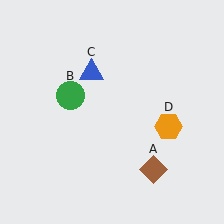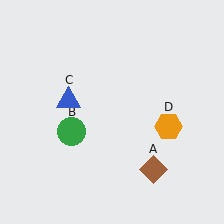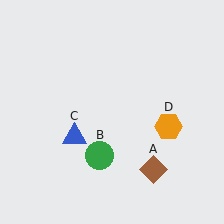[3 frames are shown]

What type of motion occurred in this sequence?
The green circle (object B), blue triangle (object C) rotated counterclockwise around the center of the scene.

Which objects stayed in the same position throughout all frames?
Brown diamond (object A) and orange hexagon (object D) remained stationary.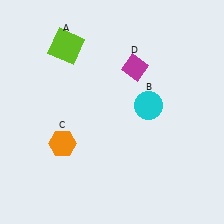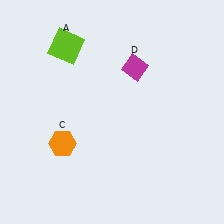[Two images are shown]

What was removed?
The cyan circle (B) was removed in Image 2.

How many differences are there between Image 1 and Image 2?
There is 1 difference between the two images.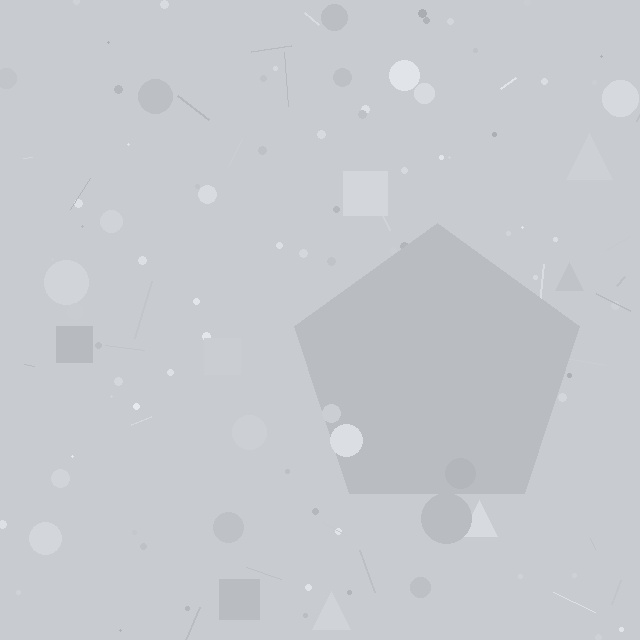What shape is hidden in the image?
A pentagon is hidden in the image.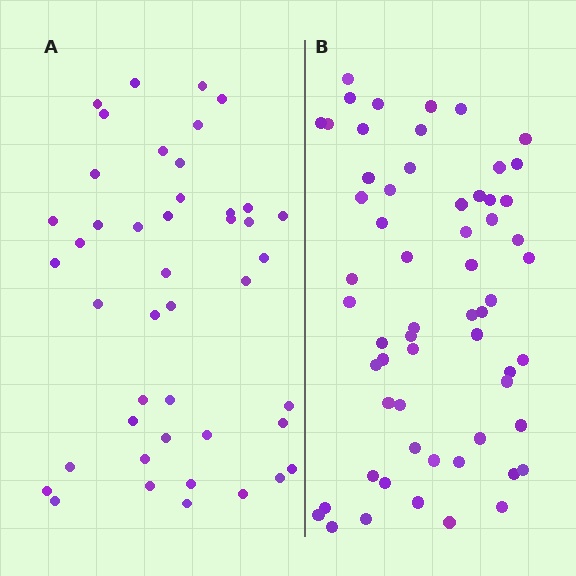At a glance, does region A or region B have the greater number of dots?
Region B (the right region) has more dots.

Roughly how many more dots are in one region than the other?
Region B has approximately 15 more dots than region A.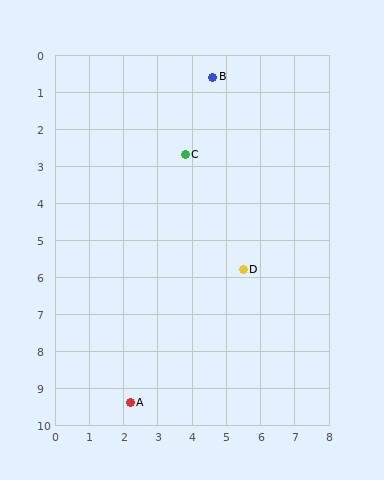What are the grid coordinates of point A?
Point A is at approximately (2.2, 9.4).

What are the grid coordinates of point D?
Point D is at approximately (5.5, 5.8).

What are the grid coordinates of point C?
Point C is at approximately (3.8, 2.7).